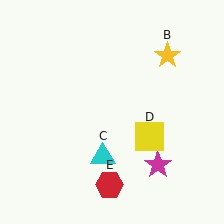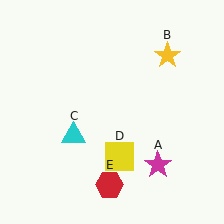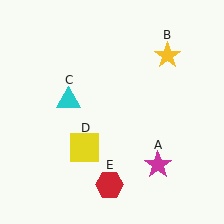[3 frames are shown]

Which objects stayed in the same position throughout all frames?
Magenta star (object A) and yellow star (object B) and red hexagon (object E) remained stationary.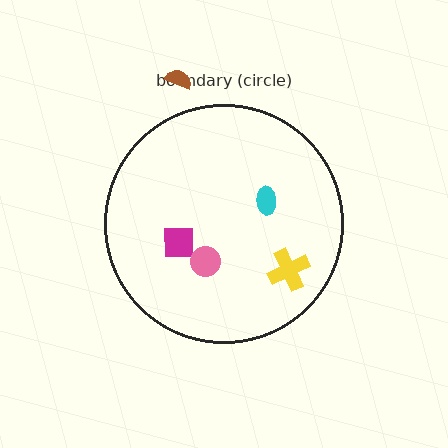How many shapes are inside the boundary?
4 inside, 1 outside.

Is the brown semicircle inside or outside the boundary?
Outside.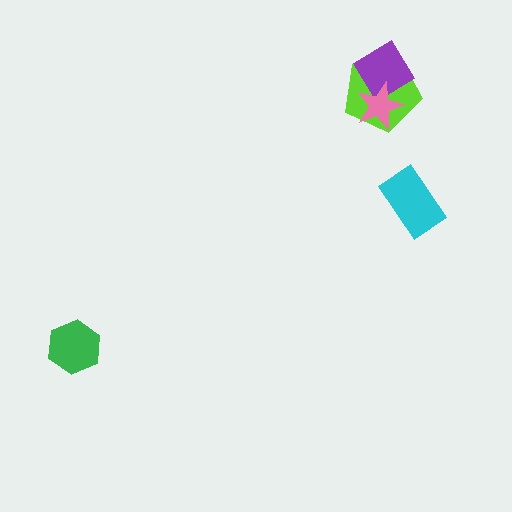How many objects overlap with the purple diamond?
2 objects overlap with the purple diamond.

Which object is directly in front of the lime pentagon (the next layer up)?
The purple diamond is directly in front of the lime pentagon.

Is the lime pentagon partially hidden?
Yes, it is partially covered by another shape.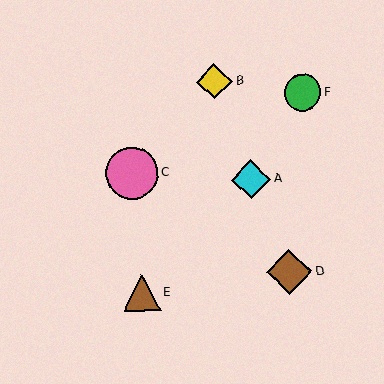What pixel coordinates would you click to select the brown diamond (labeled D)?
Click at (289, 272) to select the brown diamond D.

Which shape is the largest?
The pink circle (labeled C) is the largest.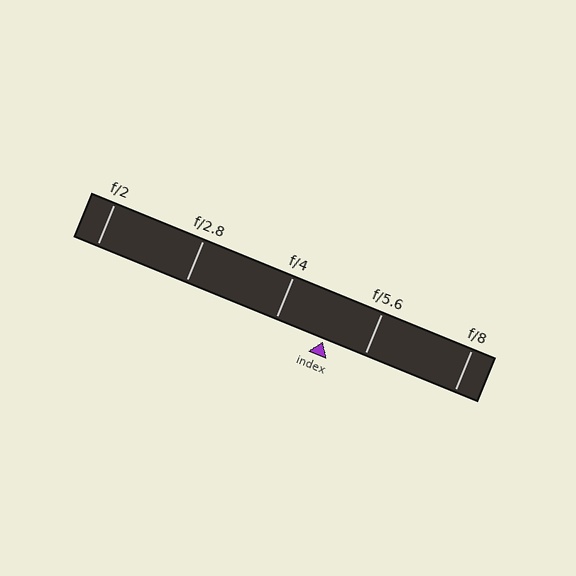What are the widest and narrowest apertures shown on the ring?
The widest aperture shown is f/2 and the narrowest is f/8.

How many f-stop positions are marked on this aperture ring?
There are 5 f-stop positions marked.